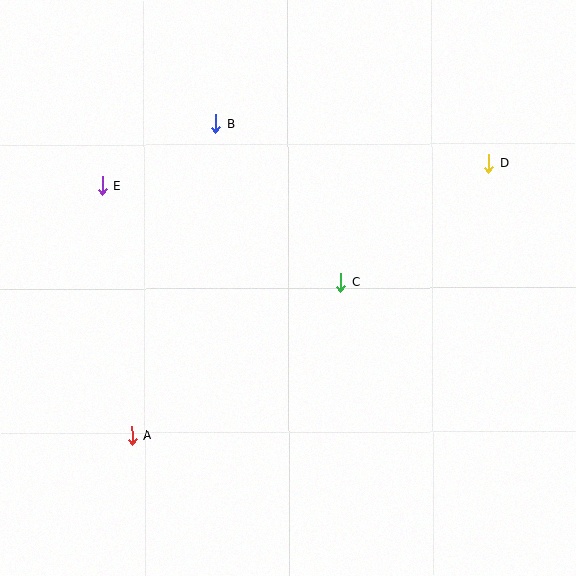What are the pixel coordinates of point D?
Point D is at (489, 164).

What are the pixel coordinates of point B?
Point B is at (216, 124).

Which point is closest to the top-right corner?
Point D is closest to the top-right corner.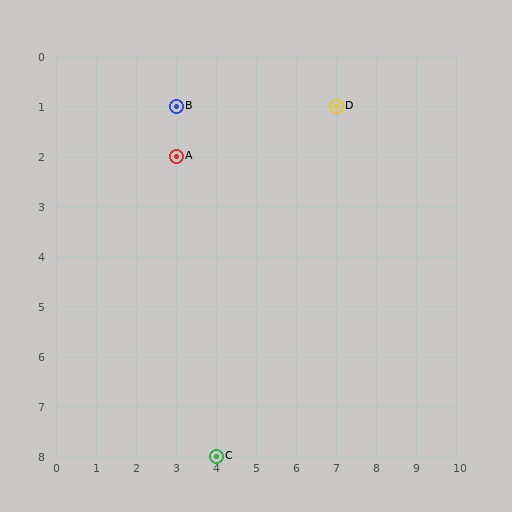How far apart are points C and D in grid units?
Points C and D are 3 columns and 7 rows apart (about 7.6 grid units diagonally).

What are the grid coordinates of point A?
Point A is at grid coordinates (3, 2).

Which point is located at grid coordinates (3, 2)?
Point A is at (3, 2).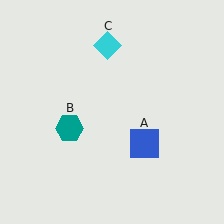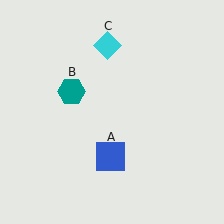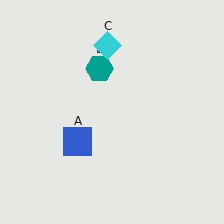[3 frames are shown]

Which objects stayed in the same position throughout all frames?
Cyan diamond (object C) remained stationary.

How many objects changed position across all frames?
2 objects changed position: blue square (object A), teal hexagon (object B).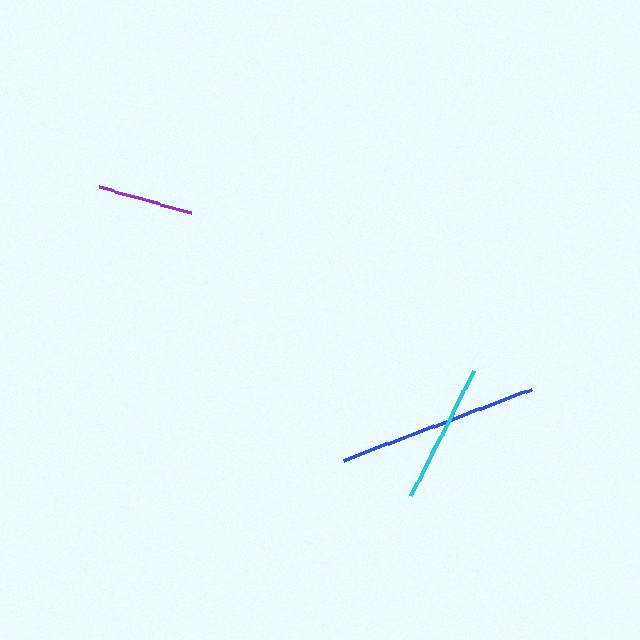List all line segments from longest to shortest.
From longest to shortest: blue, cyan, purple.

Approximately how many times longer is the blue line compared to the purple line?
The blue line is approximately 2.1 times the length of the purple line.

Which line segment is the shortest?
The purple line is the shortest at approximately 97 pixels.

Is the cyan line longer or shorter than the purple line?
The cyan line is longer than the purple line.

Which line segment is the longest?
The blue line is the longest at approximately 201 pixels.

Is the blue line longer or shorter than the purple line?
The blue line is longer than the purple line.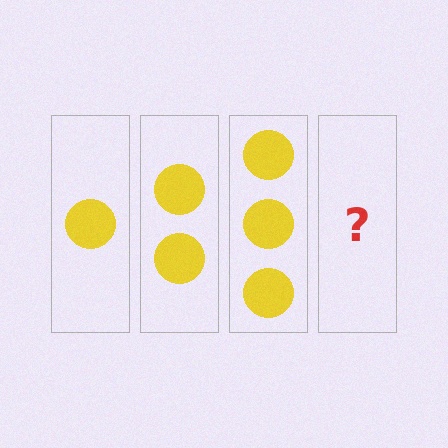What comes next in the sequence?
The next element should be 4 circles.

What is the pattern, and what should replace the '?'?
The pattern is that each step adds one more circle. The '?' should be 4 circles.